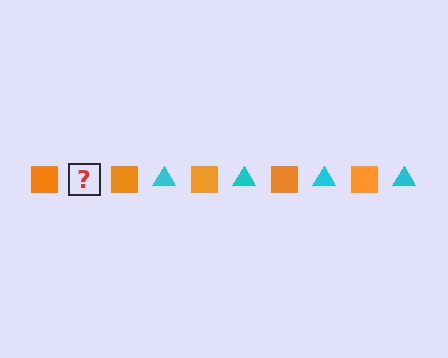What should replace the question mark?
The question mark should be replaced with a cyan triangle.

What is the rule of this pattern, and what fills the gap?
The rule is that the pattern alternates between orange square and cyan triangle. The gap should be filled with a cyan triangle.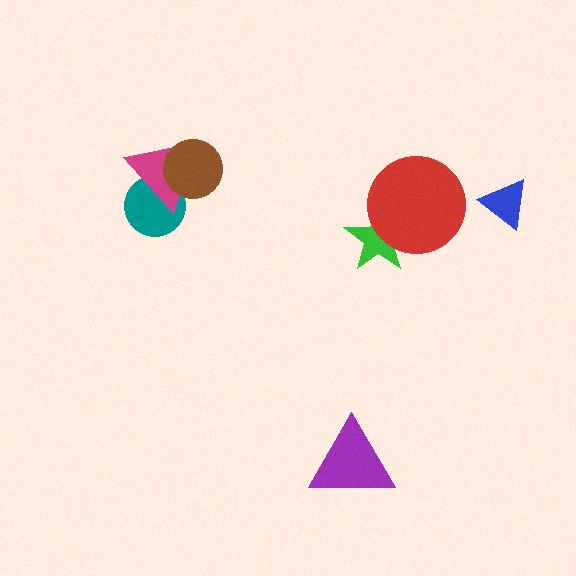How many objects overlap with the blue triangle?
0 objects overlap with the blue triangle.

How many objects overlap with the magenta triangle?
2 objects overlap with the magenta triangle.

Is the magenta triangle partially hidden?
Yes, it is partially covered by another shape.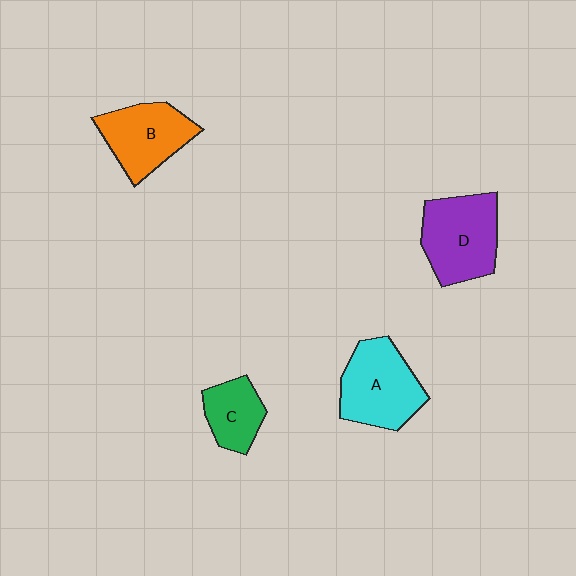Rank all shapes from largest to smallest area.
From largest to smallest: D (purple), A (cyan), B (orange), C (green).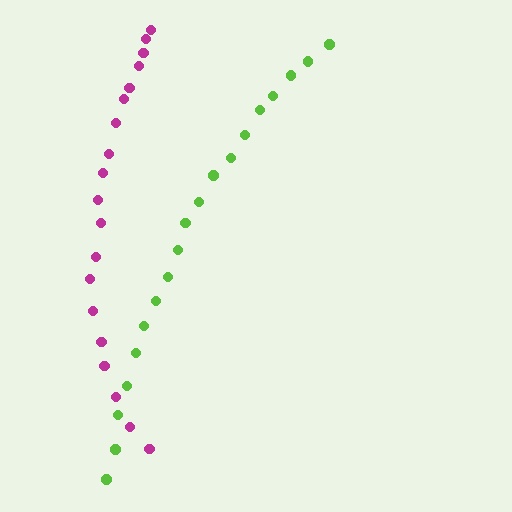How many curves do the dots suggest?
There are 2 distinct paths.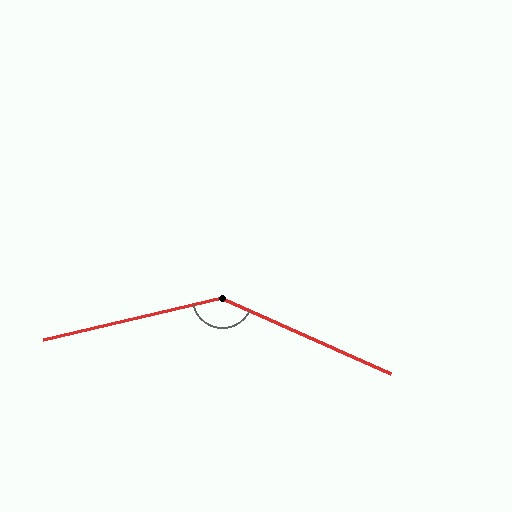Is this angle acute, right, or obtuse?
It is obtuse.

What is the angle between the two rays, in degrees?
Approximately 143 degrees.